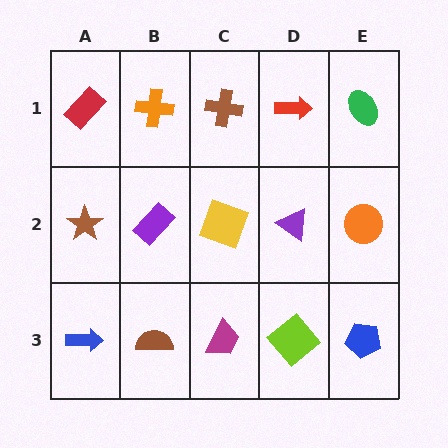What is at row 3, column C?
A magenta trapezoid.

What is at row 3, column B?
A brown semicircle.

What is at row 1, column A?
A red rectangle.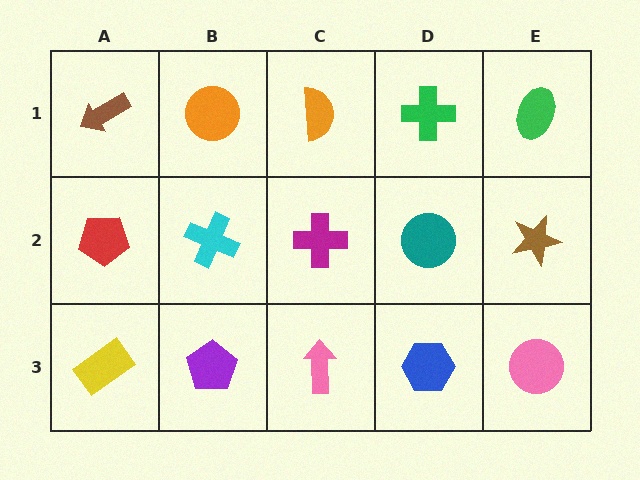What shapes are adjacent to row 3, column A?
A red pentagon (row 2, column A), a purple pentagon (row 3, column B).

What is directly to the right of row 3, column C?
A blue hexagon.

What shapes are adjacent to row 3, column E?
A brown star (row 2, column E), a blue hexagon (row 3, column D).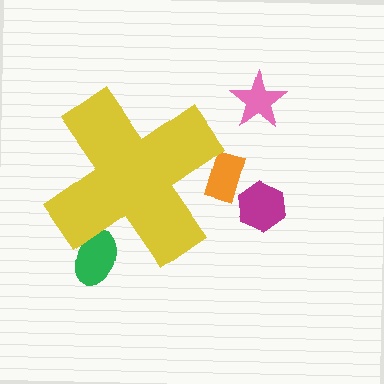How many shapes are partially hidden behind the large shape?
2 shapes are partially hidden.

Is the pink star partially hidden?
No, the pink star is fully visible.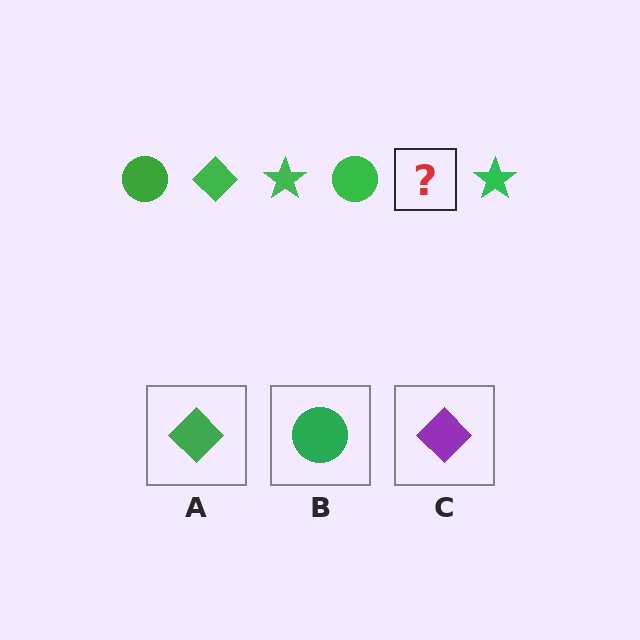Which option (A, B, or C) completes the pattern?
A.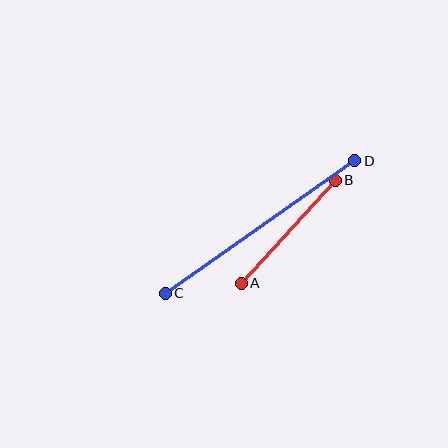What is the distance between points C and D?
The distance is approximately 231 pixels.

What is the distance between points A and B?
The distance is approximately 140 pixels.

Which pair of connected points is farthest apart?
Points C and D are farthest apart.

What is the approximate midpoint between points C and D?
The midpoint is at approximately (260, 227) pixels.